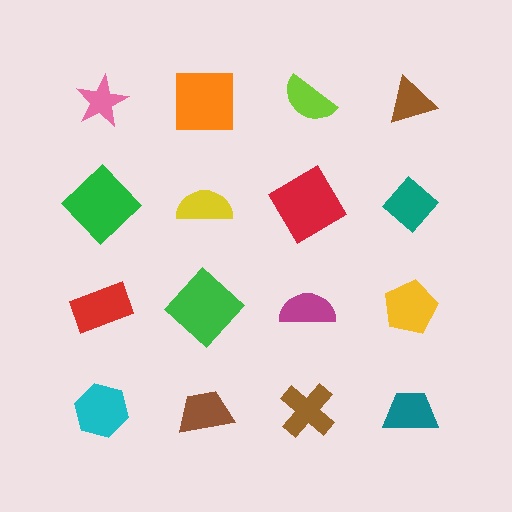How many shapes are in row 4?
4 shapes.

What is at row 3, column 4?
A yellow pentagon.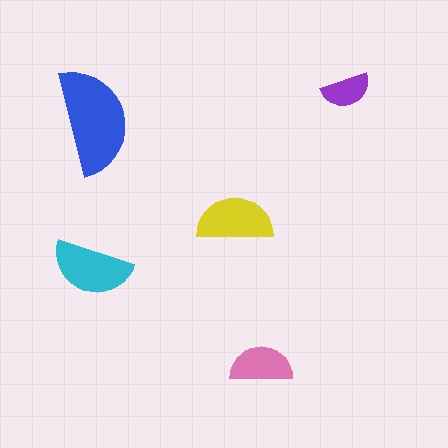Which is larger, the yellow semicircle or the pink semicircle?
The yellow one.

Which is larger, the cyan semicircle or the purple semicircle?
The cyan one.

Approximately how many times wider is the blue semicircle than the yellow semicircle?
About 1.5 times wider.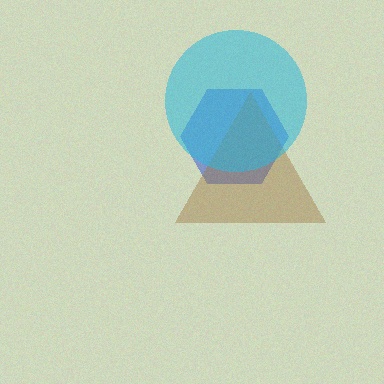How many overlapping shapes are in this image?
There are 3 overlapping shapes in the image.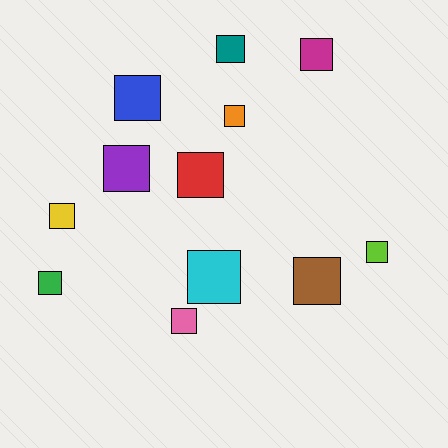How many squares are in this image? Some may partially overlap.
There are 12 squares.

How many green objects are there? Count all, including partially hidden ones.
There is 1 green object.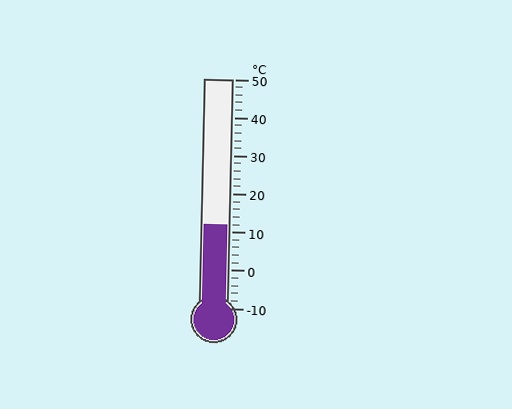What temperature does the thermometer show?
The thermometer shows approximately 12°C.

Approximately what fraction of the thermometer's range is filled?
The thermometer is filled to approximately 35% of its range.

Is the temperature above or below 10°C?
The temperature is above 10°C.